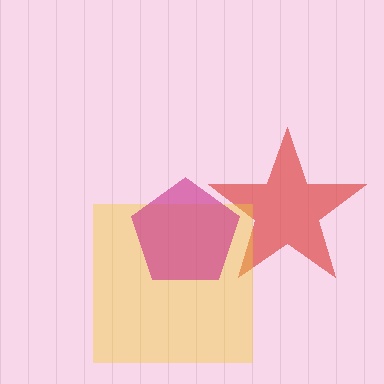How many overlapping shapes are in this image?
There are 3 overlapping shapes in the image.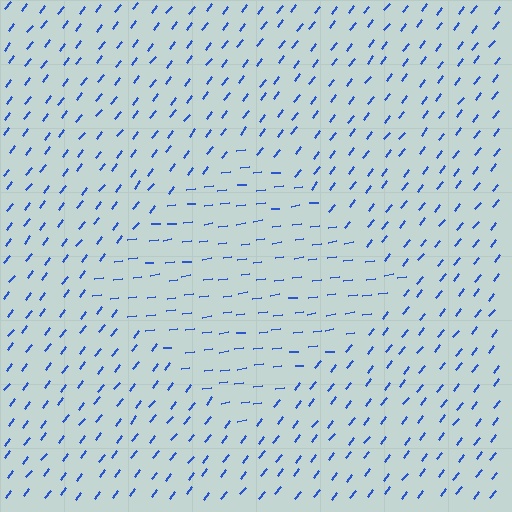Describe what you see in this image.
The image is filled with small blue line segments. A diamond region in the image has lines oriented differently from the surrounding lines, creating a visible texture boundary.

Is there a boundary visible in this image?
Yes, there is a texture boundary formed by a change in line orientation.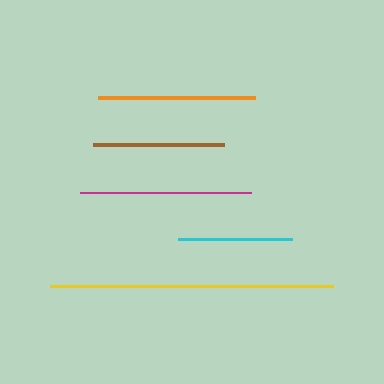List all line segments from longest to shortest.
From longest to shortest: yellow, magenta, orange, brown, cyan.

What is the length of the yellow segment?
The yellow segment is approximately 283 pixels long.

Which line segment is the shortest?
The cyan line is the shortest at approximately 114 pixels.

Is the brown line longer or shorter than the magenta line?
The magenta line is longer than the brown line.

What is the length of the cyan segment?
The cyan segment is approximately 114 pixels long.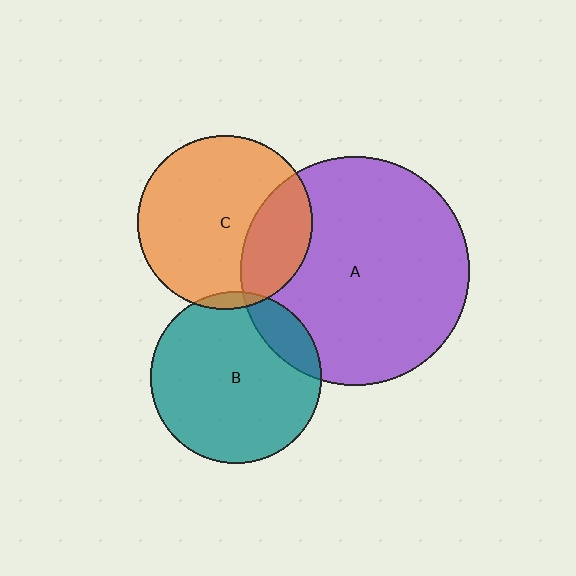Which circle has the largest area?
Circle A (purple).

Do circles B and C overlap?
Yes.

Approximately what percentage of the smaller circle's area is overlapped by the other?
Approximately 5%.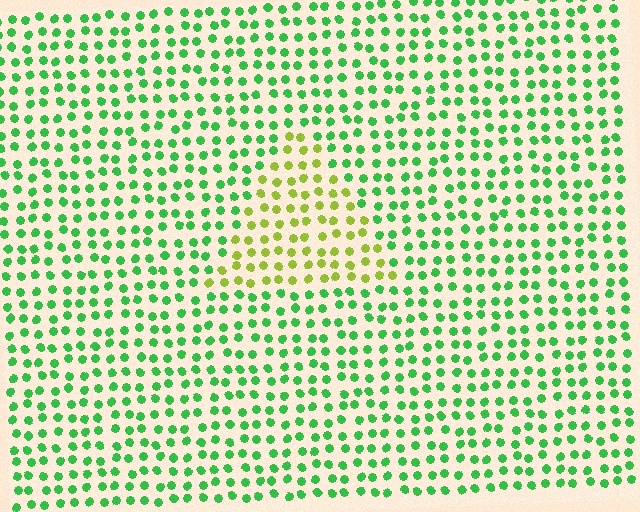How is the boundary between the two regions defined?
The boundary is defined purely by a slight shift in hue (about 50 degrees). Spacing, size, and orientation are identical on both sides.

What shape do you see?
I see a triangle.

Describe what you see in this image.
The image is filled with small green elements in a uniform arrangement. A triangle-shaped region is visible where the elements are tinted to a slightly different hue, forming a subtle color boundary.